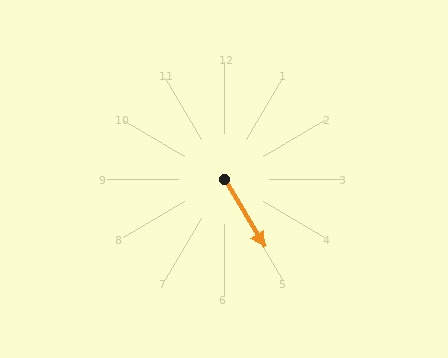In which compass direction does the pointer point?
Southeast.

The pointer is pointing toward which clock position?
Roughly 5 o'clock.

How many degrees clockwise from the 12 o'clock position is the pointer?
Approximately 149 degrees.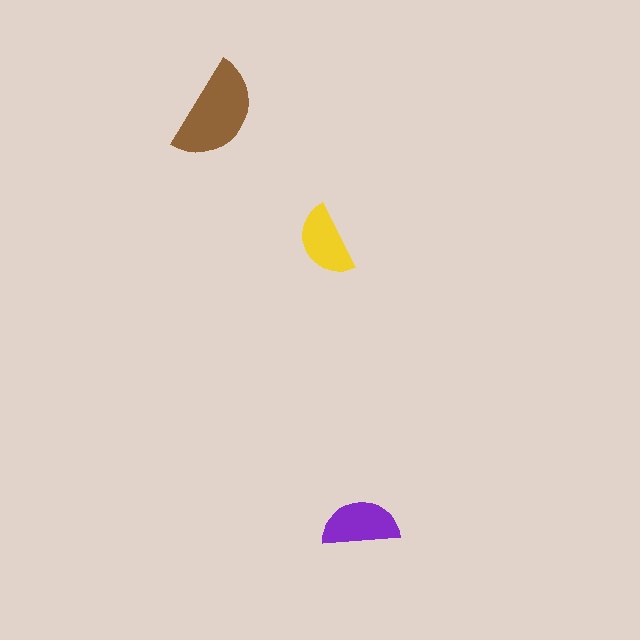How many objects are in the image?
There are 3 objects in the image.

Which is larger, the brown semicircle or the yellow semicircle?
The brown one.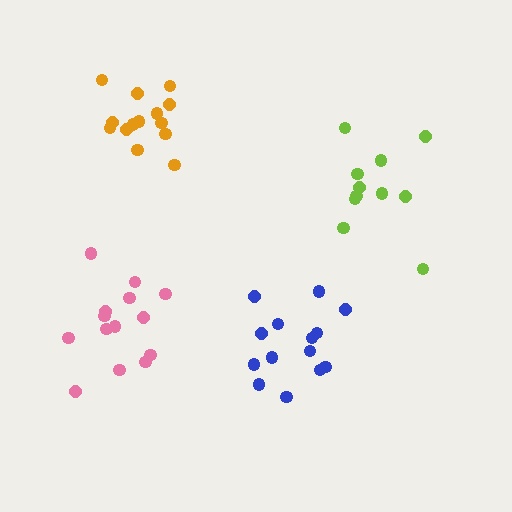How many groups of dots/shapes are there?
There are 4 groups.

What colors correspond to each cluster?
The clusters are colored: orange, lime, blue, pink.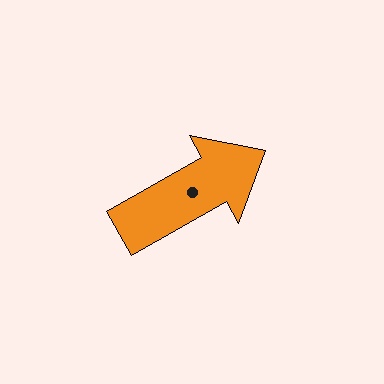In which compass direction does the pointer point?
Northeast.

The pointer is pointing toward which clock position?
Roughly 2 o'clock.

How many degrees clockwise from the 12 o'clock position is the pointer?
Approximately 61 degrees.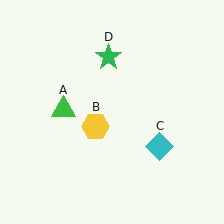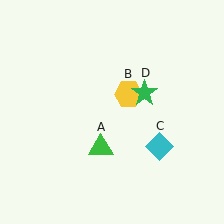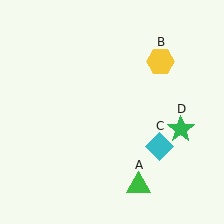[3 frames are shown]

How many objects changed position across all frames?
3 objects changed position: green triangle (object A), yellow hexagon (object B), green star (object D).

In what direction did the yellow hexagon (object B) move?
The yellow hexagon (object B) moved up and to the right.